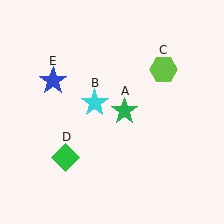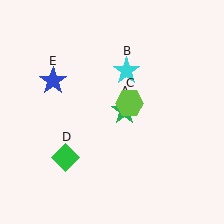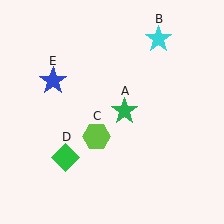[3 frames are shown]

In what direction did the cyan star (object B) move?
The cyan star (object B) moved up and to the right.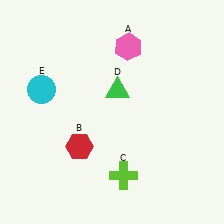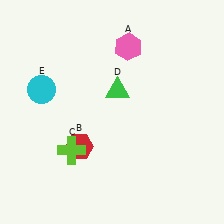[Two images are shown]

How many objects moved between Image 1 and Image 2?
1 object moved between the two images.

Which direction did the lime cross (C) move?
The lime cross (C) moved left.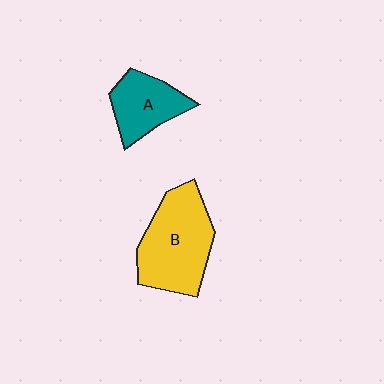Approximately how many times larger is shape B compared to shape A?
Approximately 1.7 times.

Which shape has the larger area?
Shape B (yellow).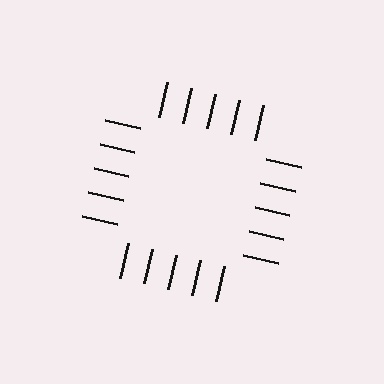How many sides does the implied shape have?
4 sides — the line-ends trace a square.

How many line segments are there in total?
20 — 5 along each of the 4 edges.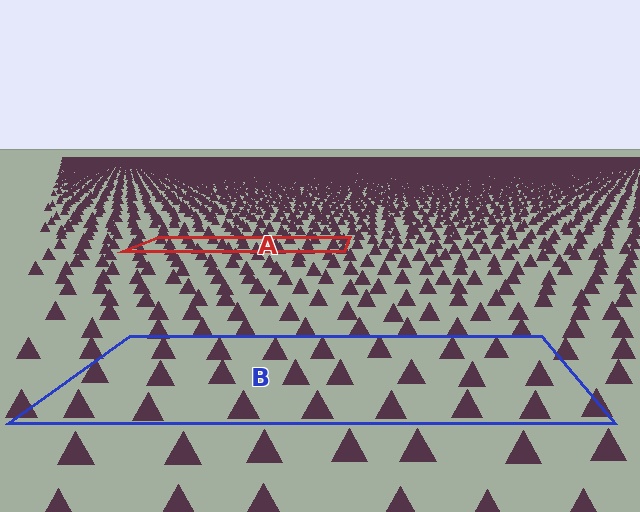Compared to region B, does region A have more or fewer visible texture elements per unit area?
Region A has more texture elements per unit area — they are packed more densely because it is farther away.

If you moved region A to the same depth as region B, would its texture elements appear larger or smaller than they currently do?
They would appear larger. At a closer depth, the same texture elements are projected at a bigger on-screen size.